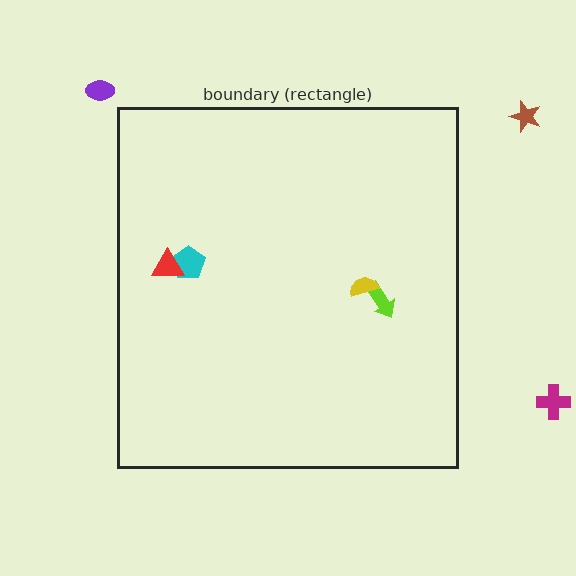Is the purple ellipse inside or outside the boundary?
Outside.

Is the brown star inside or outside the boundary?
Outside.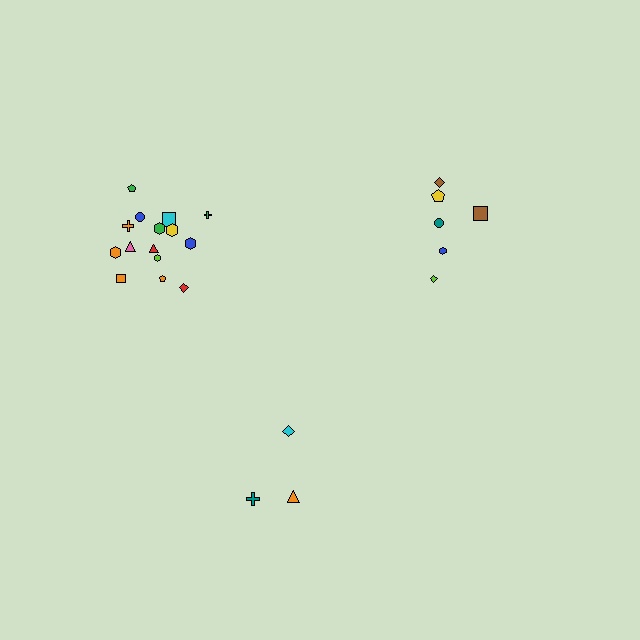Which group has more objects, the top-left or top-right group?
The top-left group.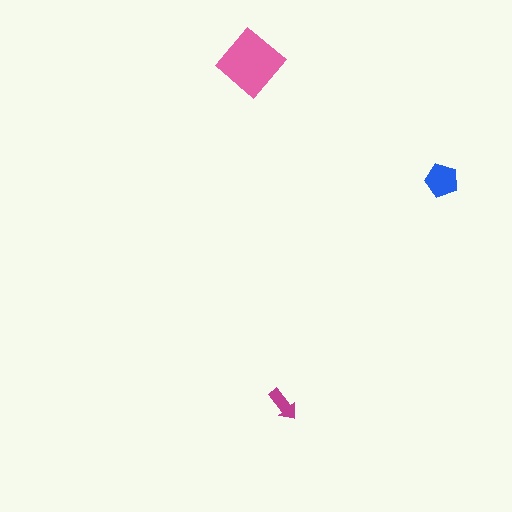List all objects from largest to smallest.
The pink diamond, the blue pentagon, the magenta arrow.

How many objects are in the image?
There are 3 objects in the image.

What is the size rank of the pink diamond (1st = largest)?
1st.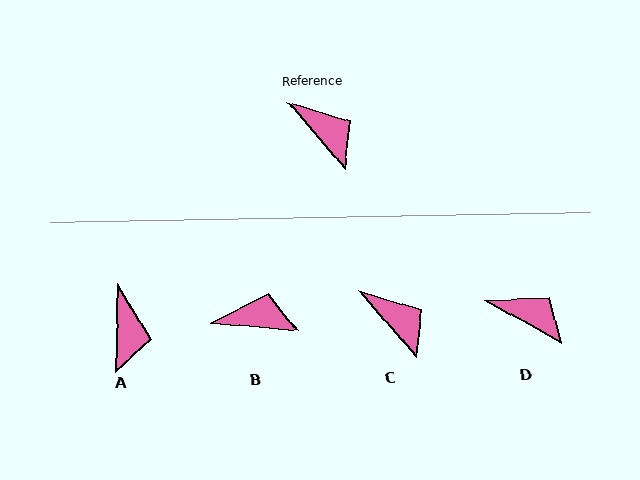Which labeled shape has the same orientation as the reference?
C.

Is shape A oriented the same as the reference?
No, it is off by about 42 degrees.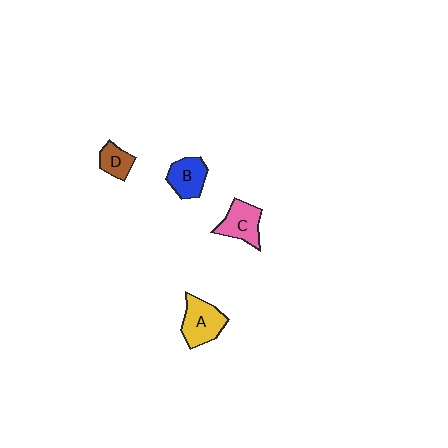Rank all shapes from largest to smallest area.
From largest to smallest: A (yellow), C (pink), B (blue), D (brown).